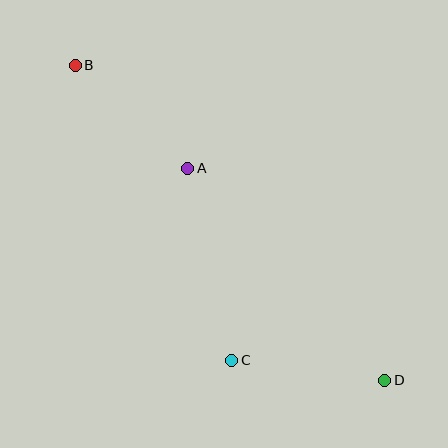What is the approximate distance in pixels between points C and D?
The distance between C and D is approximately 155 pixels.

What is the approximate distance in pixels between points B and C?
The distance between B and C is approximately 334 pixels.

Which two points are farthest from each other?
Points B and D are farthest from each other.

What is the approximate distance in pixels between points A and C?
The distance between A and C is approximately 197 pixels.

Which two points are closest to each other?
Points A and B are closest to each other.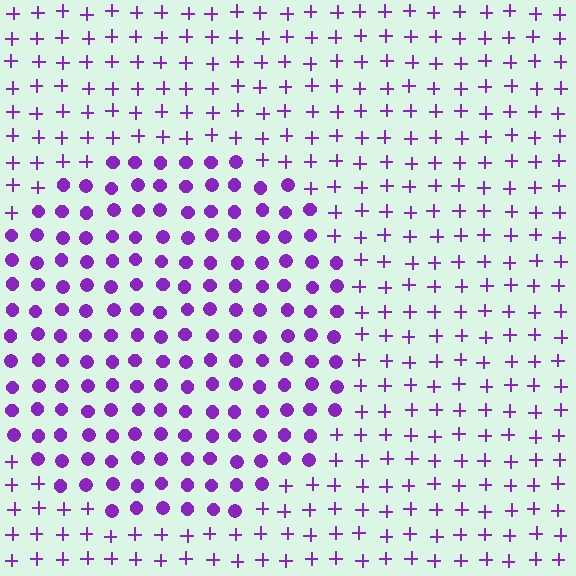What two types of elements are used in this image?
The image uses circles inside the circle region and plus signs outside it.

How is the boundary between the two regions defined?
The boundary is defined by a change in element shape: circles inside vs. plus signs outside. All elements share the same color and spacing.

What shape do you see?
I see a circle.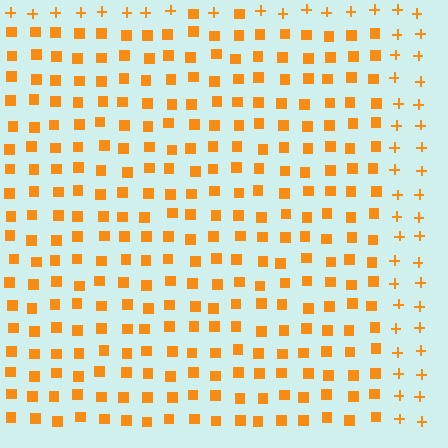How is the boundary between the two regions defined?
The boundary is defined by a change in element shape: squares inside vs. plus signs outside. All elements share the same color and spacing.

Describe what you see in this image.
The image is filled with small orange elements arranged in a uniform grid. A rectangle-shaped region contains squares, while the surrounding area contains plus signs. The boundary is defined purely by the change in element shape.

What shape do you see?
I see a rectangle.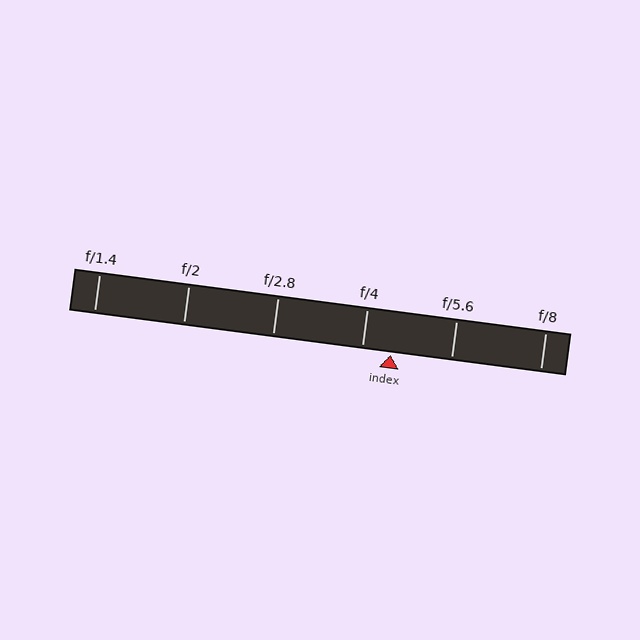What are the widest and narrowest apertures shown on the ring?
The widest aperture shown is f/1.4 and the narrowest is f/8.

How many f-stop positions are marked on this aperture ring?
There are 6 f-stop positions marked.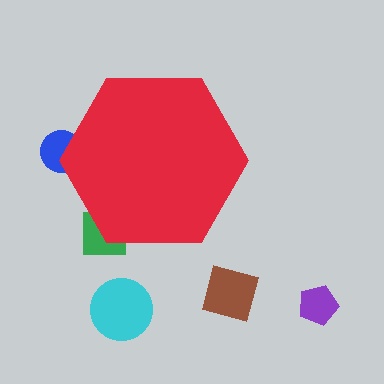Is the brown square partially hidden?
No, the brown square is fully visible.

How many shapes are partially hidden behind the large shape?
2 shapes are partially hidden.